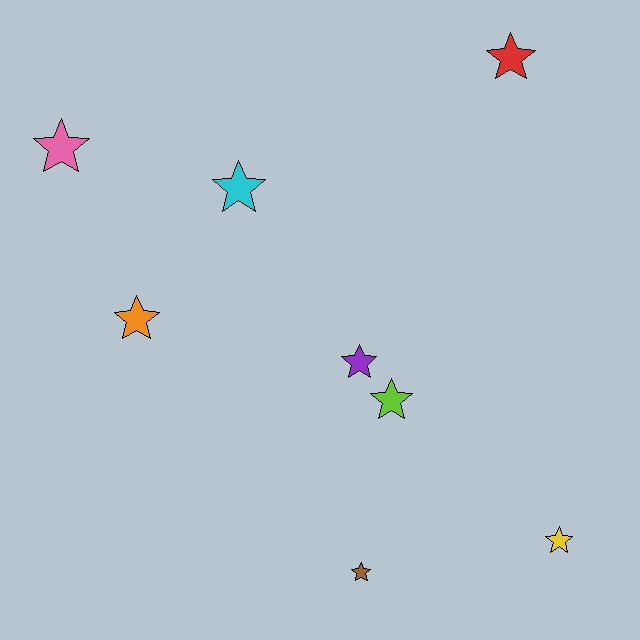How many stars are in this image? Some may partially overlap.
There are 8 stars.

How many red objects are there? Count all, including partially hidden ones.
There is 1 red object.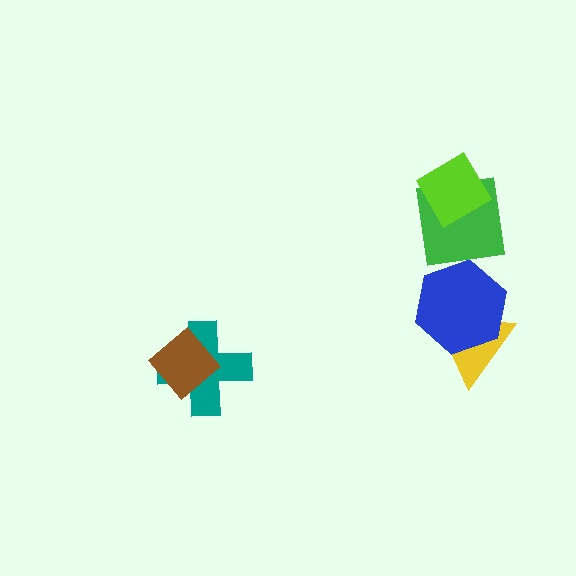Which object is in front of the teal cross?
The brown diamond is in front of the teal cross.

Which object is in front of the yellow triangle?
The blue hexagon is in front of the yellow triangle.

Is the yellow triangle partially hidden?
Yes, it is partially covered by another shape.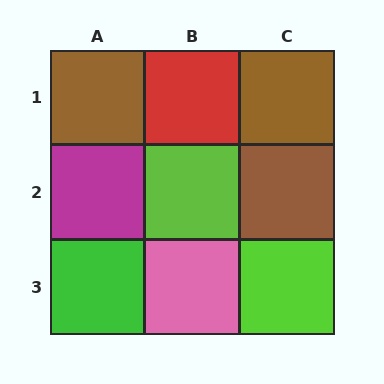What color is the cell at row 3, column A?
Green.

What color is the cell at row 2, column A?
Magenta.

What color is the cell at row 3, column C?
Lime.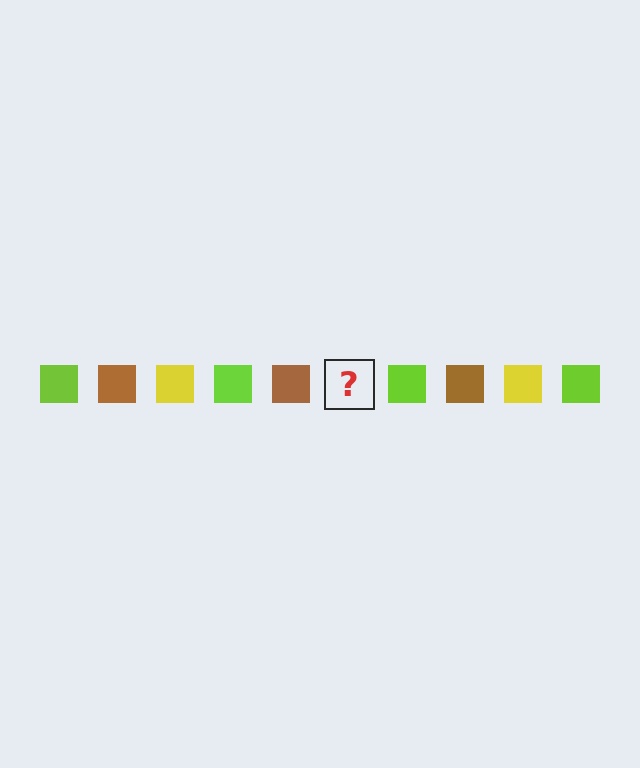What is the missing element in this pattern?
The missing element is a yellow square.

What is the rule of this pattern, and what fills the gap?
The rule is that the pattern cycles through lime, brown, yellow squares. The gap should be filled with a yellow square.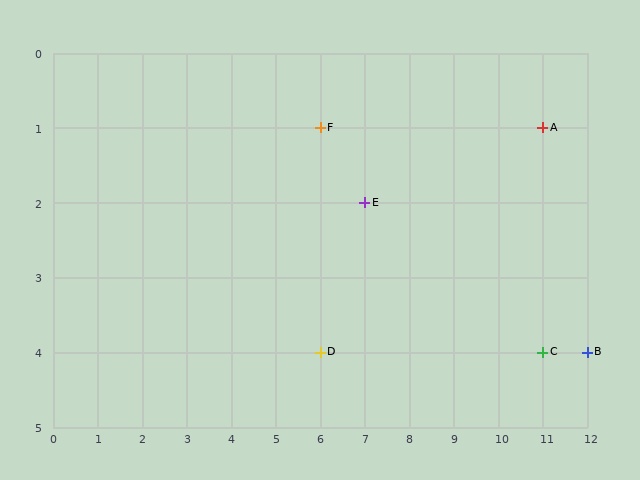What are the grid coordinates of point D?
Point D is at grid coordinates (6, 4).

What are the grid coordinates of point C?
Point C is at grid coordinates (11, 4).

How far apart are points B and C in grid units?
Points B and C are 1 column apart.